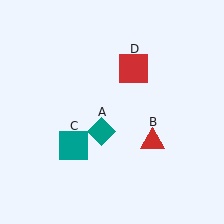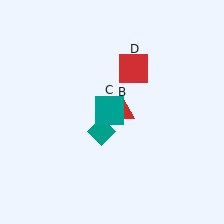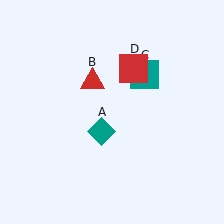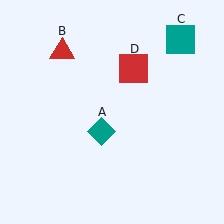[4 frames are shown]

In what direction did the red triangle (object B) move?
The red triangle (object B) moved up and to the left.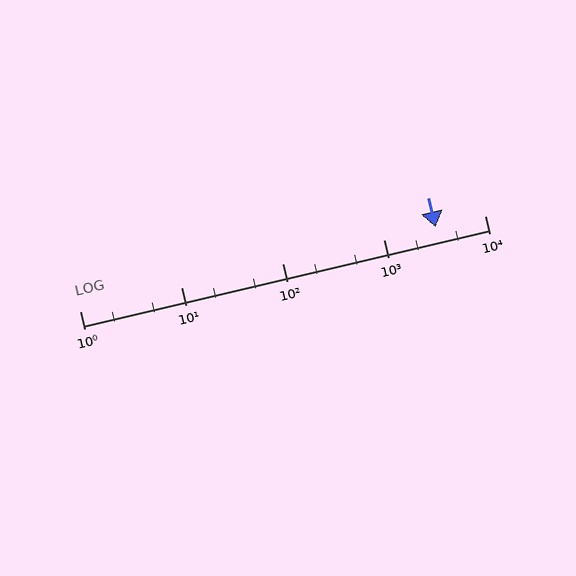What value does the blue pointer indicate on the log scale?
The pointer indicates approximately 3300.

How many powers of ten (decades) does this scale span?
The scale spans 4 decades, from 1 to 10000.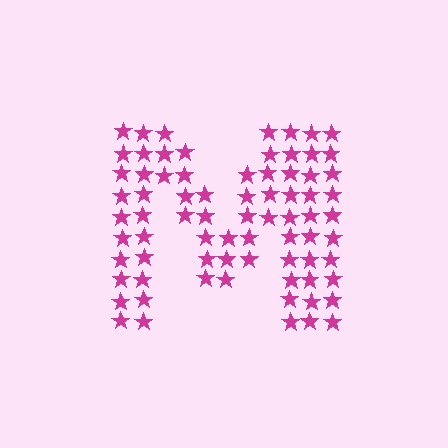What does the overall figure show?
The overall figure shows the letter M.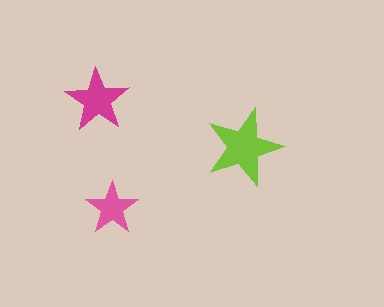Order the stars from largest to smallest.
the lime one, the magenta one, the pink one.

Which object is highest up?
The magenta star is topmost.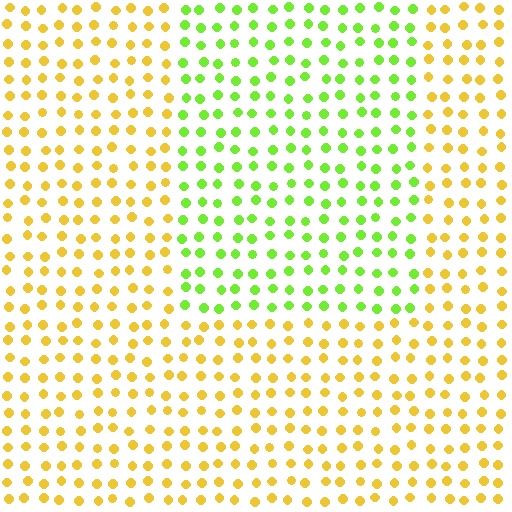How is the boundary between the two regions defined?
The boundary is defined purely by a slight shift in hue (about 52 degrees). Spacing, size, and orientation are identical on both sides.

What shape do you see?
I see a rectangle.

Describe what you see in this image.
The image is filled with small yellow elements in a uniform arrangement. A rectangle-shaped region is visible where the elements are tinted to a slightly different hue, forming a subtle color boundary.